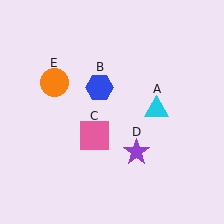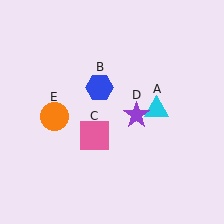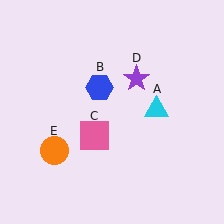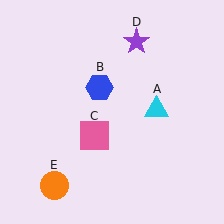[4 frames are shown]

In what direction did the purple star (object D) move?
The purple star (object D) moved up.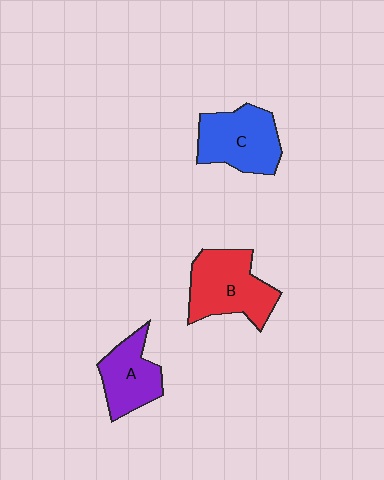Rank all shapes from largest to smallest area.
From largest to smallest: B (red), C (blue), A (purple).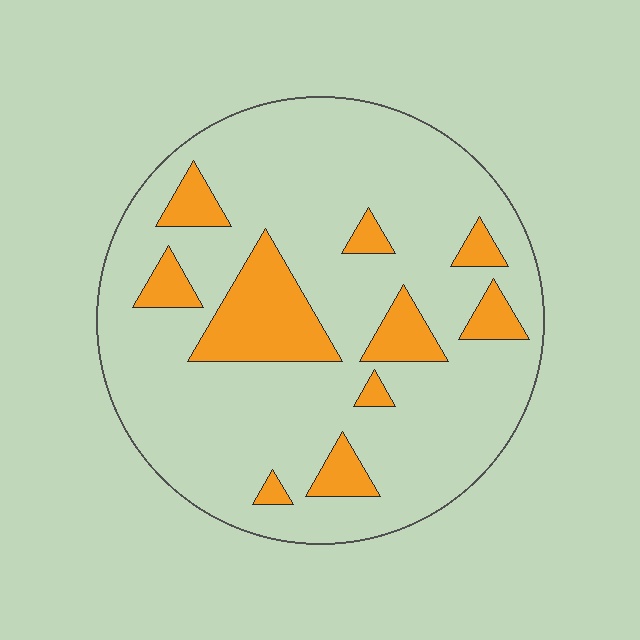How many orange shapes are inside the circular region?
10.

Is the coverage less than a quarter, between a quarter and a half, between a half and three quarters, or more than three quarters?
Less than a quarter.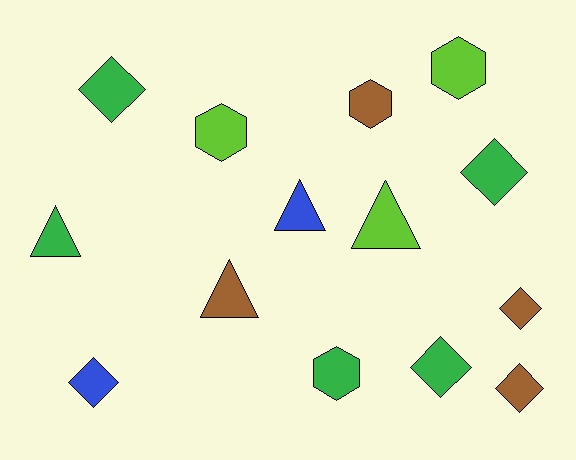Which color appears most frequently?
Green, with 5 objects.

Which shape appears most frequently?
Diamond, with 6 objects.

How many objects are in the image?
There are 14 objects.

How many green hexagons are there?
There is 1 green hexagon.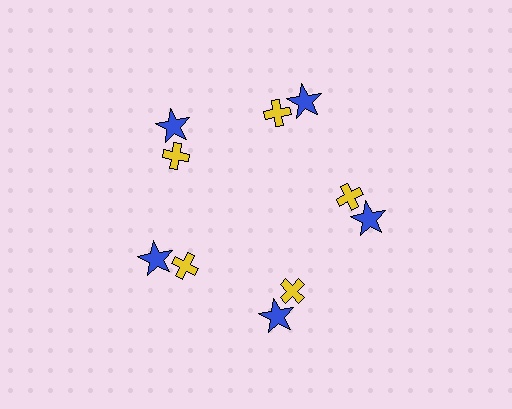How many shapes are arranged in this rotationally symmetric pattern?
There are 10 shapes, arranged in 5 groups of 2.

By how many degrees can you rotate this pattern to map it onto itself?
The pattern maps onto itself every 72 degrees of rotation.